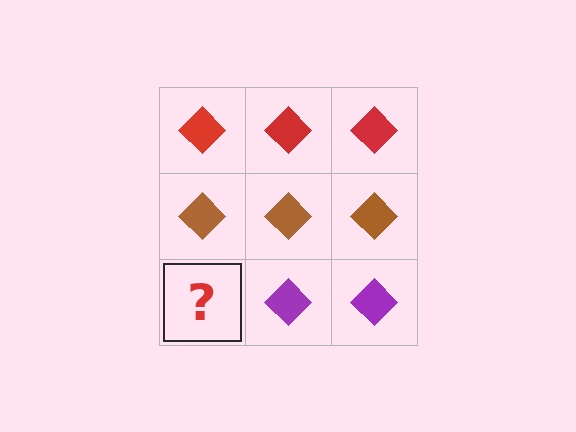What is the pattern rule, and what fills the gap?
The rule is that each row has a consistent color. The gap should be filled with a purple diamond.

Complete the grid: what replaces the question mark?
The question mark should be replaced with a purple diamond.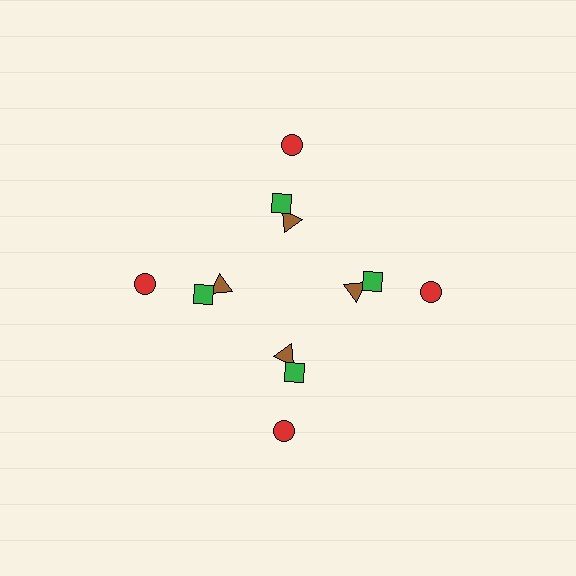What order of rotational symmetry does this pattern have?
This pattern has 4-fold rotational symmetry.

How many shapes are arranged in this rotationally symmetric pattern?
There are 12 shapes, arranged in 4 groups of 3.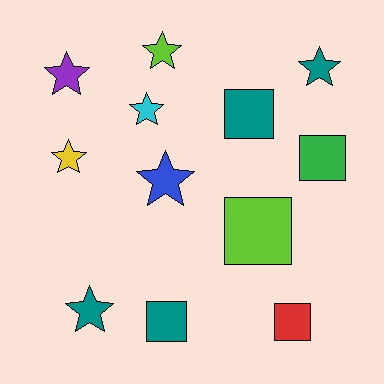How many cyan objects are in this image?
There is 1 cyan object.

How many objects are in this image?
There are 12 objects.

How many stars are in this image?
There are 7 stars.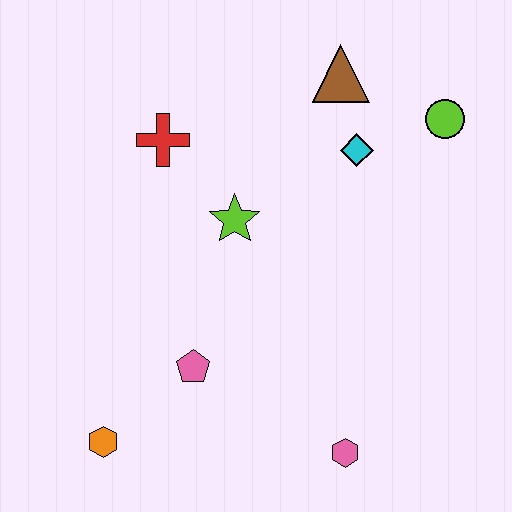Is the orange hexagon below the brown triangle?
Yes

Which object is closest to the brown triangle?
The cyan diamond is closest to the brown triangle.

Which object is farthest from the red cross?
The pink hexagon is farthest from the red cross.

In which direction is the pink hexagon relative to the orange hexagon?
The pink hexagon is to the right of the orange hexagon.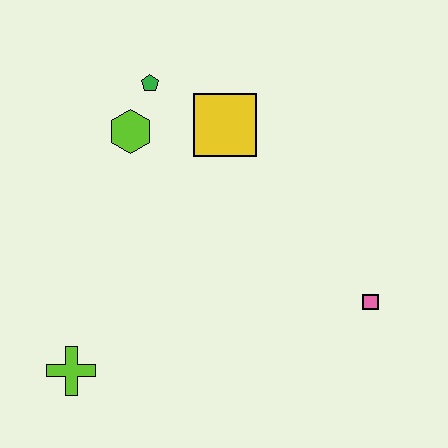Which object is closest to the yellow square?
The green pentagon is closest to the yellow square.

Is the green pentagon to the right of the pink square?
No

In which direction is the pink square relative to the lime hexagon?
The pink square is to the right of the lime hexagon.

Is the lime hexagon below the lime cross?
No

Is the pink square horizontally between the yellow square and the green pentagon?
No